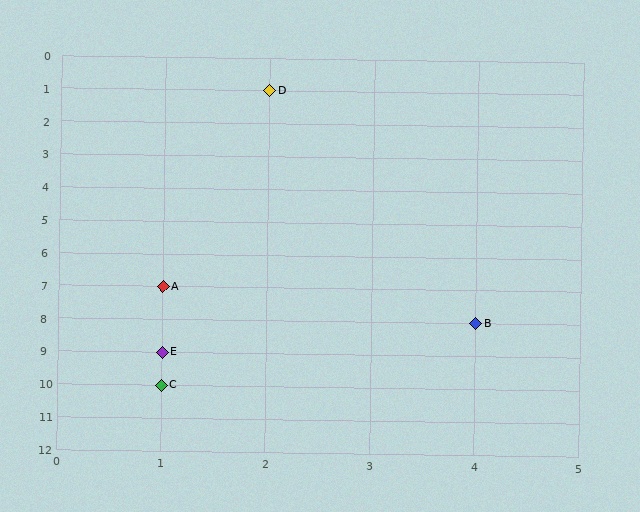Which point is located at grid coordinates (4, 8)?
Point B is at (4, 8).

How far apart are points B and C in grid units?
Points B and C are 3 columns and 2 rows apart (about 3.6 grid units diagonally).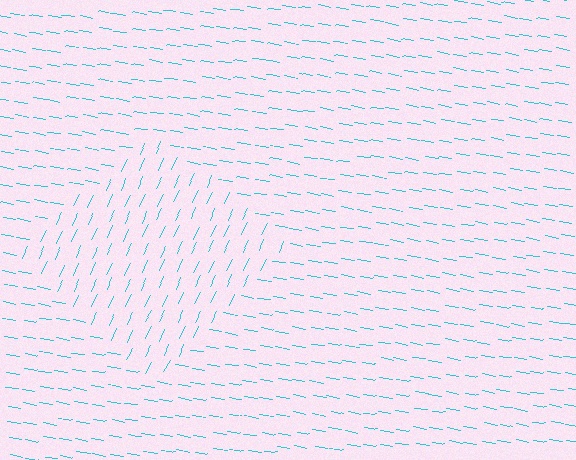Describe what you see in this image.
The image is filled with small cyan line segments. A diamond region in the image has lines oriented differently from the surrounding lines, creating a visible texture boundary.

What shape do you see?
I see a diamond.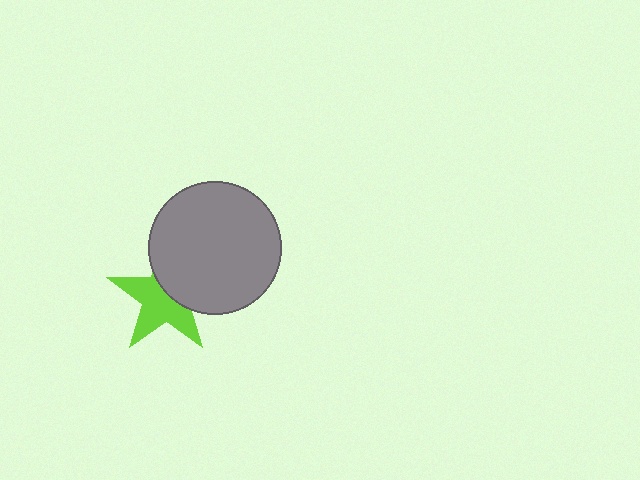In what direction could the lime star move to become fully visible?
The lime star could move toward the lower-left. That would shift it out from behind the gray circle entirely.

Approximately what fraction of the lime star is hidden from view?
Roughly 40% of the lime star is hidden behind the gray circle.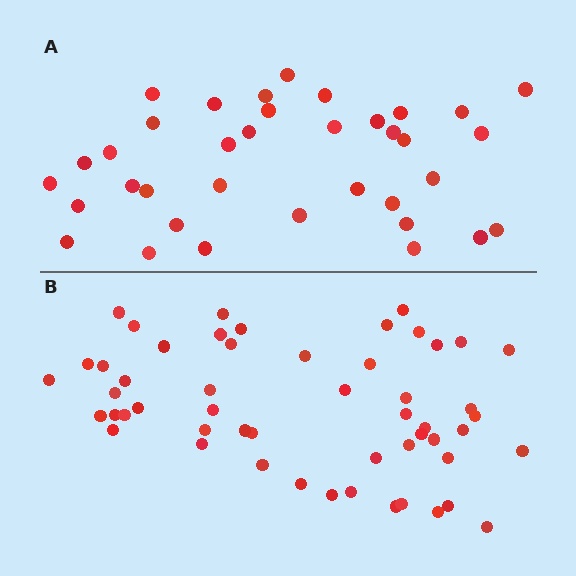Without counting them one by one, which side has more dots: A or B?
Region B (the bottom region) has more dots.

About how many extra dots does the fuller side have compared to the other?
Region B has approximately 15 more dots than region A.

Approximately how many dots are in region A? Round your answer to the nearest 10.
About 40 dots. (The exact count is 36, which rounds to 40.)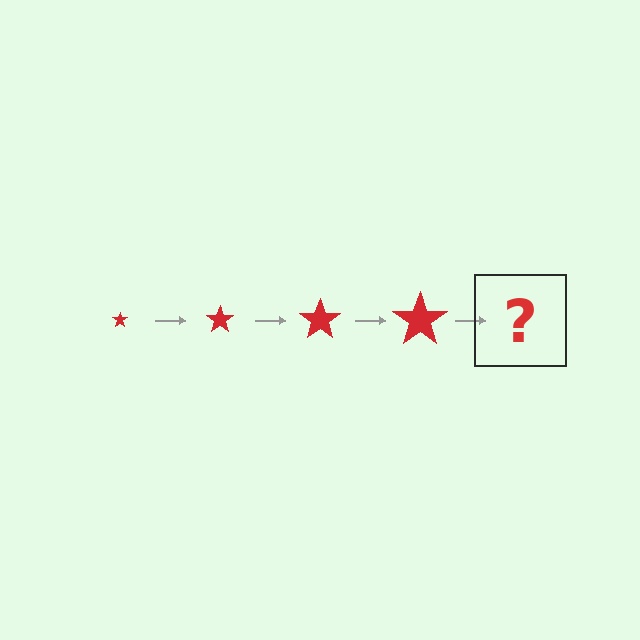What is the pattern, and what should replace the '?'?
The pattern is that the star gets progressively larger each step. The '?' should be a red star, larger than the previous one.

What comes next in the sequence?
The next element should be a red star, larger than the previous one.